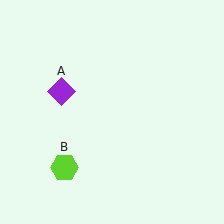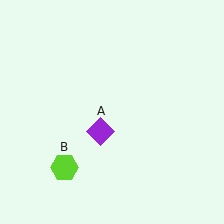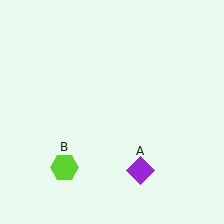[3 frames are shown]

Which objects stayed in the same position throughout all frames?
Lime hexagon (object B) remained stationary.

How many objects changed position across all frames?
1 object changed position: purple diamond (object A).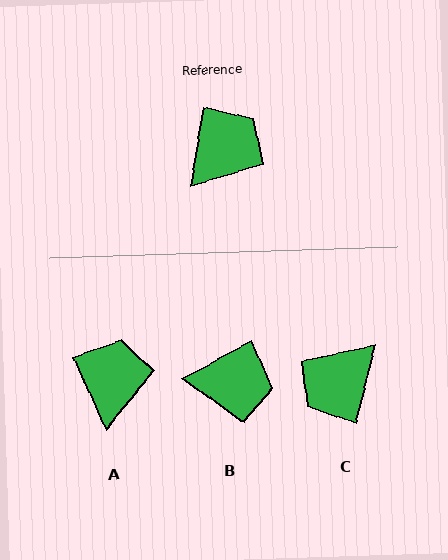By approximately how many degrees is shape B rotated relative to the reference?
Approximately 52 degrees clockwise.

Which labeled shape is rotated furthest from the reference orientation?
C, about 175 degrees away.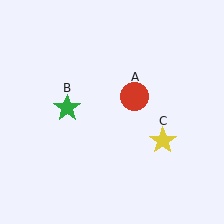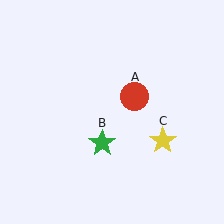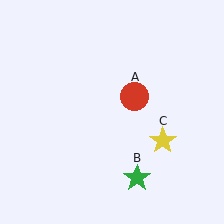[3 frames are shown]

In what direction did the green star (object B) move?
The green star (object B) moved down and to the right.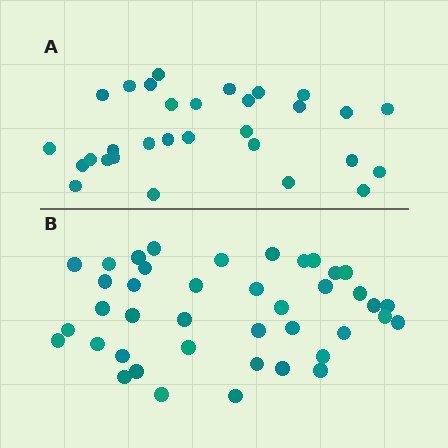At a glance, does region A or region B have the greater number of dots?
Region B (the bottom region) has more dots.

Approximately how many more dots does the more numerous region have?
Region B has roughly 12 or so more dots than region A.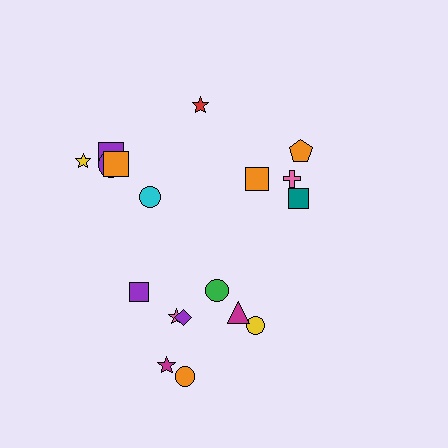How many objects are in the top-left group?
There are 6 objects.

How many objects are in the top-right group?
There are 4 objects.